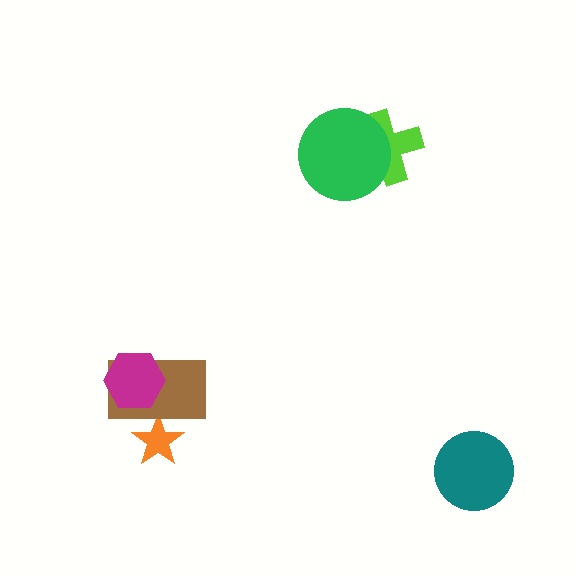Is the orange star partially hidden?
Yes, it is partially covered by another shape.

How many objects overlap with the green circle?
1 object overlaps with the green circle.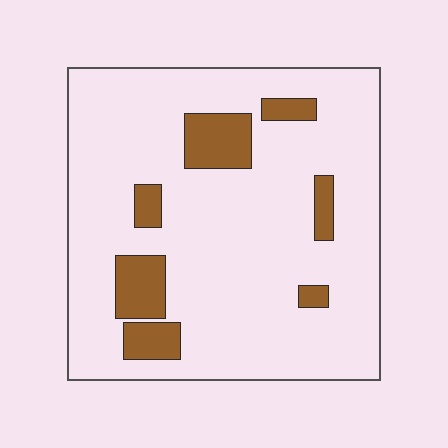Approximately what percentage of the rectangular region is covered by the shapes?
Approximately 15%.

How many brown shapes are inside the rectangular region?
7.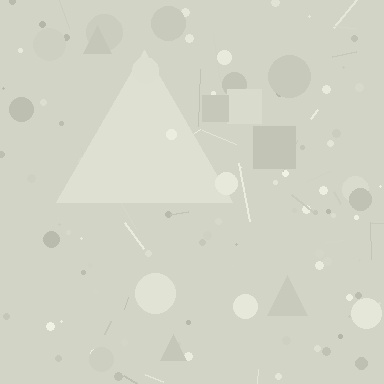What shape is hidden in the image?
A triangle is hidden in the image.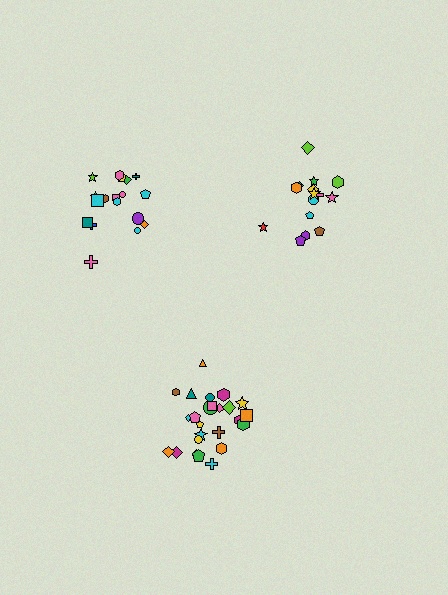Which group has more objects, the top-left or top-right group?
The top-left group.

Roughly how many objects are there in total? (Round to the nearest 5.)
Roughly 60 objects in total.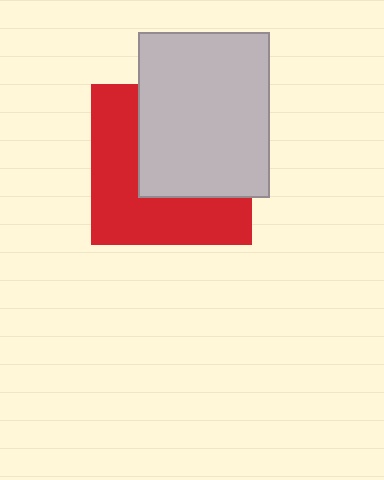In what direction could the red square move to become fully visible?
The red square could move toward the lower-left. That would shift it out from behind the light gray rectangle entirely.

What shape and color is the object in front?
The object in front is a light gray rectangle.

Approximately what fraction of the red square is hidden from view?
Roughly 50% of the red square is hidden behind the light gray rectangle.